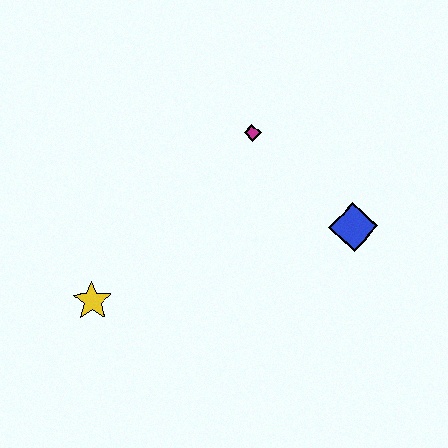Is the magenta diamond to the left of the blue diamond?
Yes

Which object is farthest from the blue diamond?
The yellow star is farthest from the blue diamond.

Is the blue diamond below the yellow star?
No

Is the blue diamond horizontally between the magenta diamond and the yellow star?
No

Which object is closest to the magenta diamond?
The blue diamond is closest to the magenta diamond.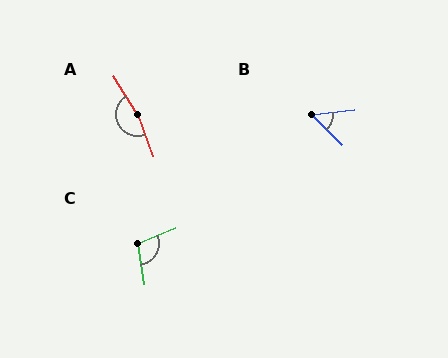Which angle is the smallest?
B, at approximately 51 degrees.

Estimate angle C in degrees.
Approximately 104 degrees.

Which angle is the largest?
A, at approximately 169 degrees.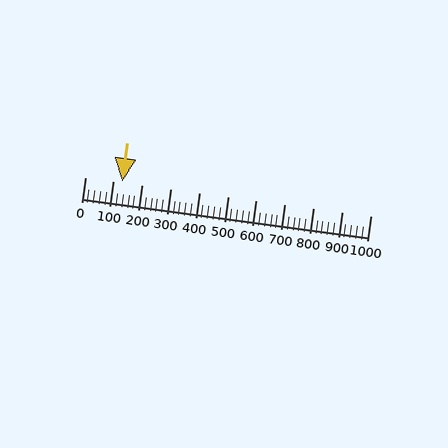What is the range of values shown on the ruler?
The ruler shows values from 0 to 1000.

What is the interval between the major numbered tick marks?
The major tick marks are spaced 100 units apart.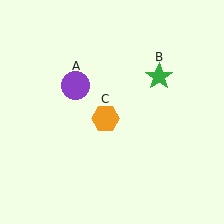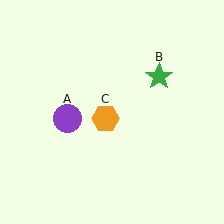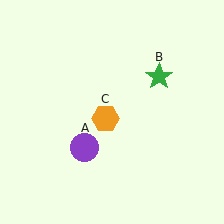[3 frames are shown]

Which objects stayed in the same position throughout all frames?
Green star (object B) and orange hexagon (object C) remained stationary.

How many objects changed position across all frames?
1 object changed position: purple circle (object A).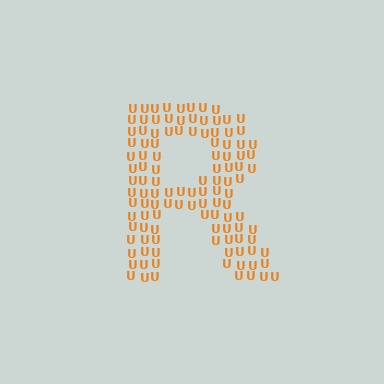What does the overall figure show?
The overall figure shows the letter R.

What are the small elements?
The small elements are letter U's.